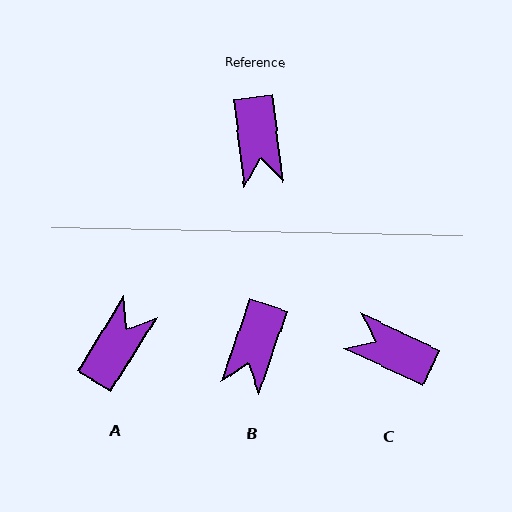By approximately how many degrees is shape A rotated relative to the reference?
Approximately 141 degrees counter-clockwise.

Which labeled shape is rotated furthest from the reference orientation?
A, about 141 degrees away.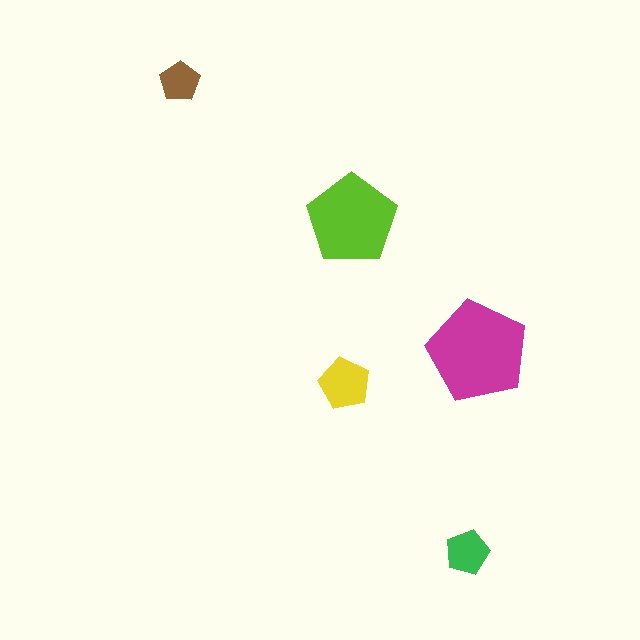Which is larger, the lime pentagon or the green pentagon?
The lime one.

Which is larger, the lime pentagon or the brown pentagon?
The lime one.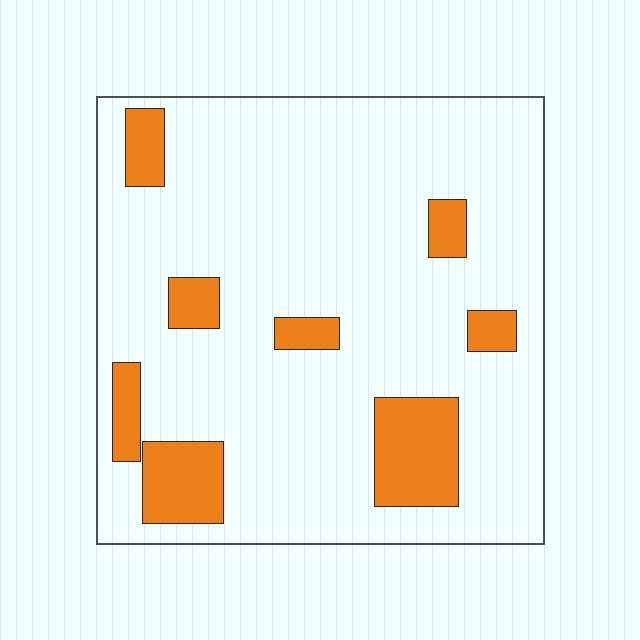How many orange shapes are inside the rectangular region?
8.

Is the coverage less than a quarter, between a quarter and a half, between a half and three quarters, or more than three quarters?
Less than a quarter.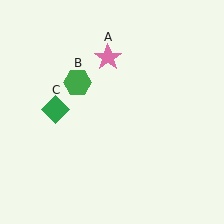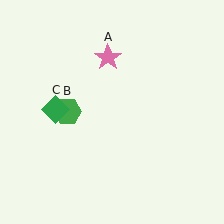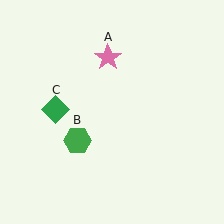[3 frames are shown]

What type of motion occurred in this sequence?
The green hexagon (object B) rotated counterclockwise around the center of the scene.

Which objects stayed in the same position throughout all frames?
Pink star (object A) and green diamond (object C) remained stationary.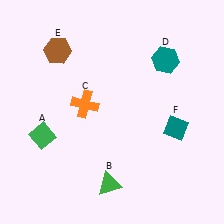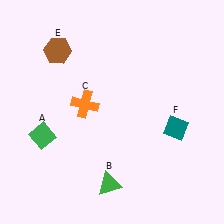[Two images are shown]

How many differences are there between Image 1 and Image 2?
There is 1 difference between the two images.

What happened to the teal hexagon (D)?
The teal hexagon (D) was removed in Image 2. It was in the top-right area of Image 1.